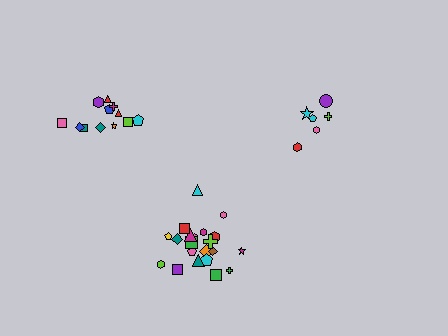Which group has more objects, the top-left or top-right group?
The top-left group.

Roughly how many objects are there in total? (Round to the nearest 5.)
Roughly 40 objects in total.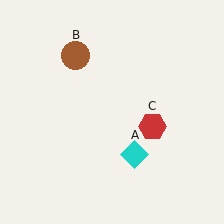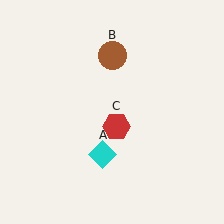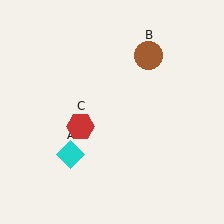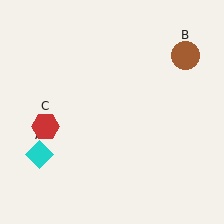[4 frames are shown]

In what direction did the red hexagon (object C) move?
The red hexagon (object C) moved left.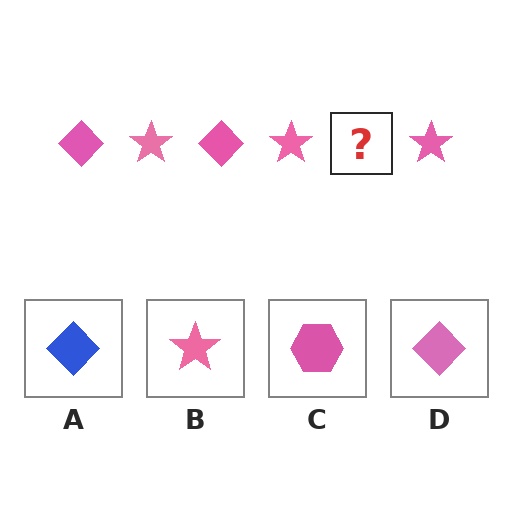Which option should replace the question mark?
Option D.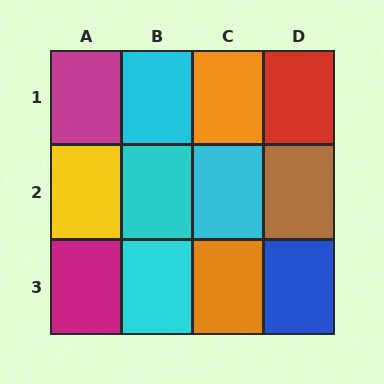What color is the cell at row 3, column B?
Cyan.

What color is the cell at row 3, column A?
Magenta.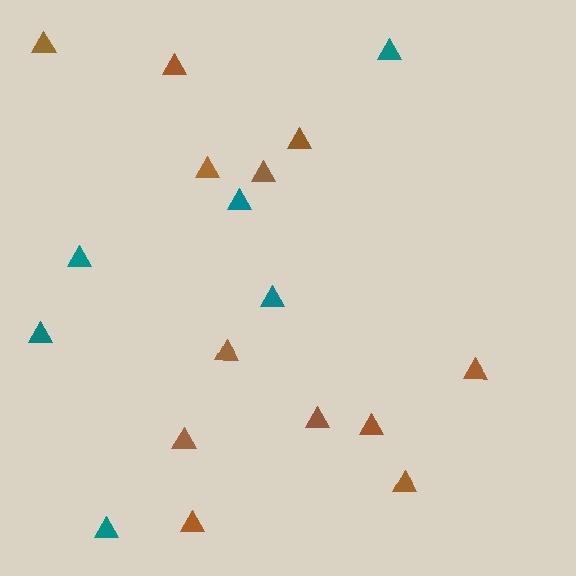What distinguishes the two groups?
There are 2 groups: one group of brown triangles (12) and one group of teal triangles (6).